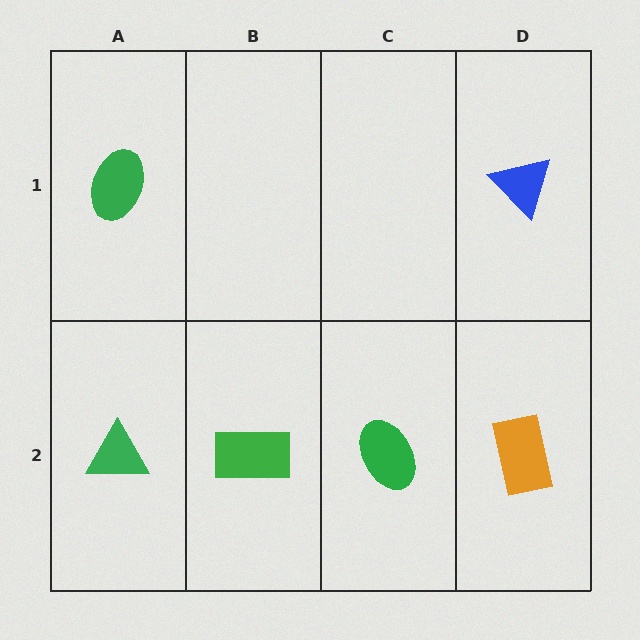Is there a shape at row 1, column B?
No, that cell is empty.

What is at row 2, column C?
A green ellipse.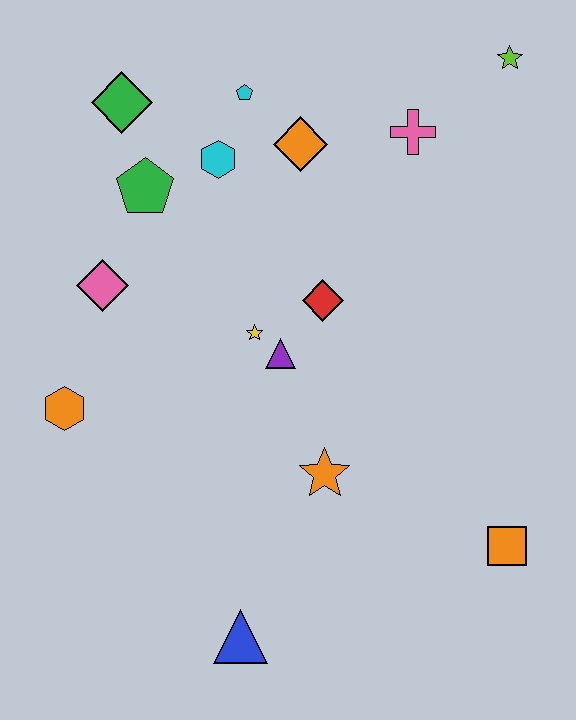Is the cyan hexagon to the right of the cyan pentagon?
No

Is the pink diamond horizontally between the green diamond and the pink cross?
No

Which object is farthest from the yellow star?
The lime star is farthest from the yellow star.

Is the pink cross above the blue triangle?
Yes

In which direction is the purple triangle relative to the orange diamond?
The purple triangle is below the orange diamond.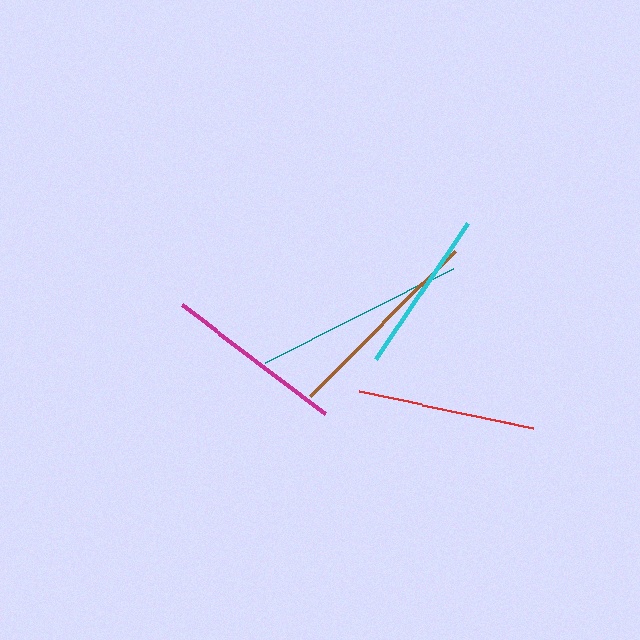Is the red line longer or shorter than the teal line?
The teal line is longer than the red line.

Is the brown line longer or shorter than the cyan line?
The brown line is longer than the cyan line.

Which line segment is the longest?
The teal line is the longest at approximately 211 pixels.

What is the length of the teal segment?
The teal segment is approximately 211 pixels long.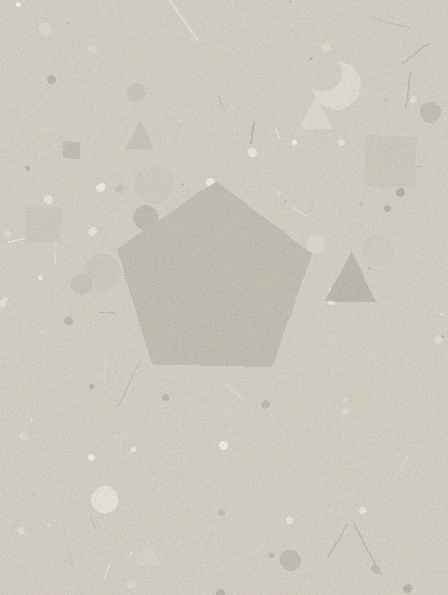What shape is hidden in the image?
A pentagon is hidden in the image.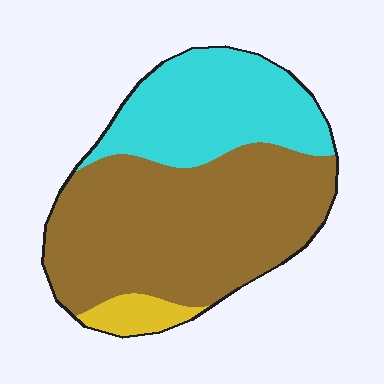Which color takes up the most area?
Brown, at roughly 60%.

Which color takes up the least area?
Yellow, at roughly 5%.